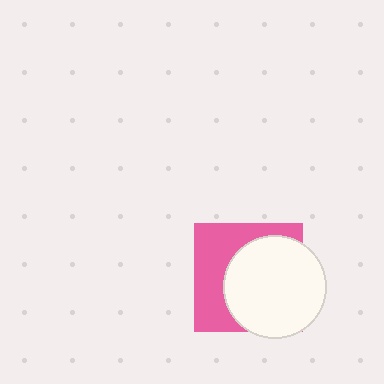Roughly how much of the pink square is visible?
A small part of it is visible (roughly 43%).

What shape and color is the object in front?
The object in front is a white circle.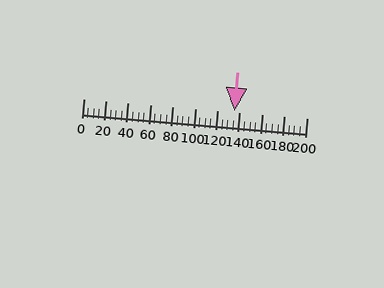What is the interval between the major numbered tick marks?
The major tick marks are spaced 20 units apart.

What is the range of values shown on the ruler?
The ruler shows values from 0 to 200.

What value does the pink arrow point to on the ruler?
The pink arrow points to approximately 135.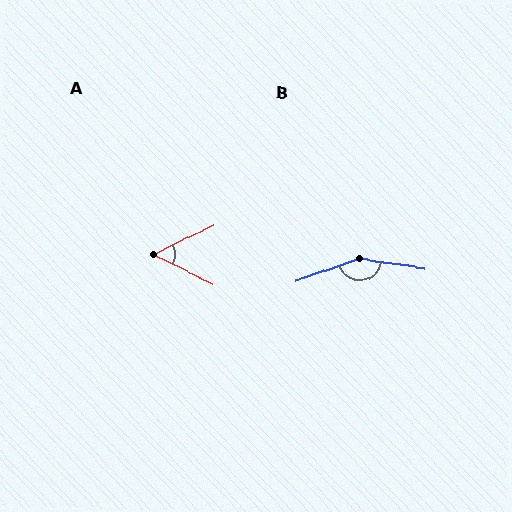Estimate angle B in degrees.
Approximately 152 degrees.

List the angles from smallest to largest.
A (52°), B (152°).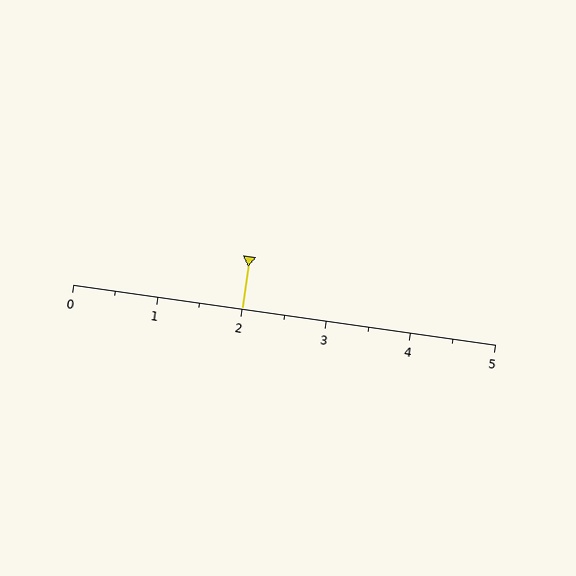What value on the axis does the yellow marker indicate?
The marker indicates approximately 2.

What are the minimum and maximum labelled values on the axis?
The axis runs from 0 to 5.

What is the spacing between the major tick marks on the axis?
The major ticks are spaced 1 apart.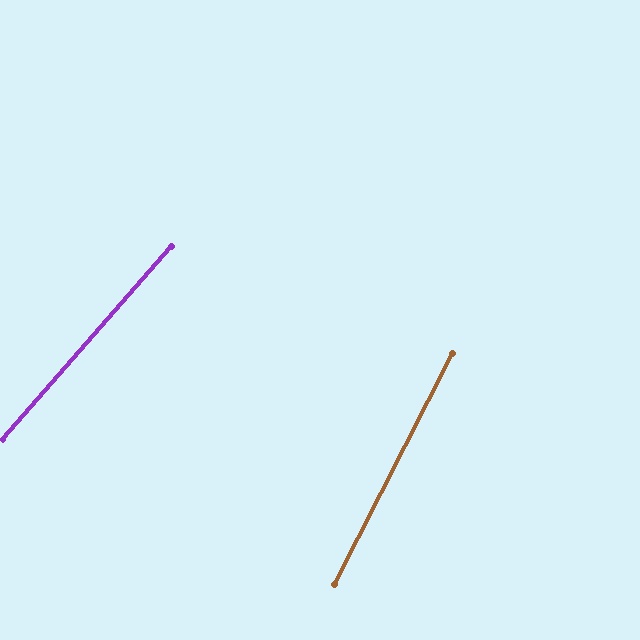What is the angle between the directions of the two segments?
Approximately 14 degrees.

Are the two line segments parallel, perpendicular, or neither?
Neither parallel nor perpendicular — they differ by about 14°.